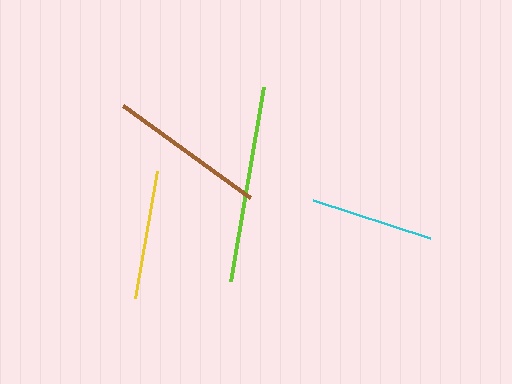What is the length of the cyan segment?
The cyan segment is approximately 123 pixels long.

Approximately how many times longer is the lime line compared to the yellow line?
The lime line is approximately 1.5 times the length of the yellow line.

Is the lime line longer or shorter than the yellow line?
The lime line is longer than the yellow line.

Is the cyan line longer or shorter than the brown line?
The brown line is longer than the cyan line.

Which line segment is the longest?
The lime line is the longest at approximately 197 pixels.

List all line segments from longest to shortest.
From longest to shortest: lime, brown, yellow, cyan.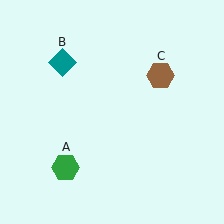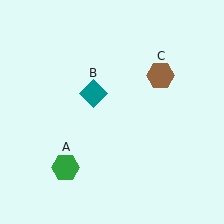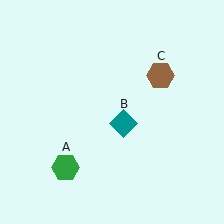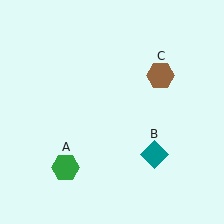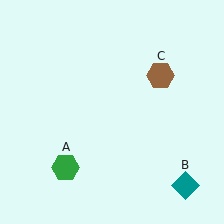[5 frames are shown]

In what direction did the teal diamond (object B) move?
The teal diamond (object B) moved down and to the right.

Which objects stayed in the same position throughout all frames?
Green hexagon (object A) and brown hexagon (object C) remained stationary.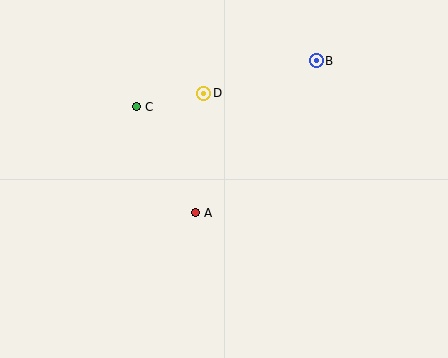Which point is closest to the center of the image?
Point A at (195, 213) is closest to the center.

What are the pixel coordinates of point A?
Point A is at (195, 213).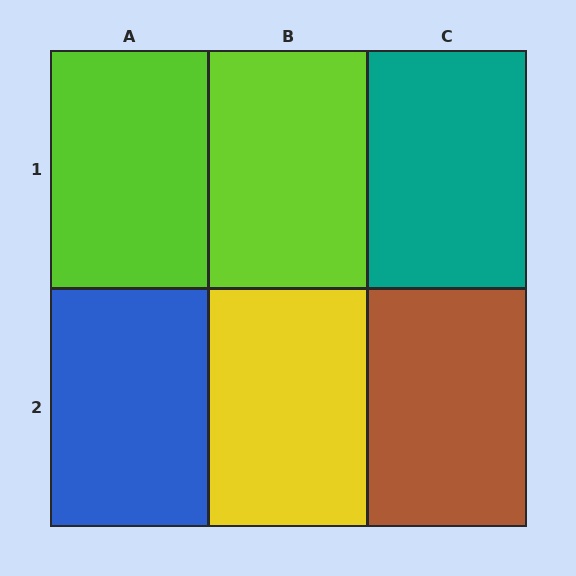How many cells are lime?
2 cells are lime.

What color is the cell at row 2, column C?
Brown.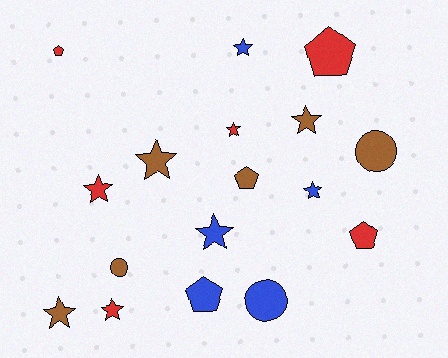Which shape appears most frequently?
Star, with 9 objects.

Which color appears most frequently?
Brown, with 6 objects.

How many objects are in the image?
There are 17 objects.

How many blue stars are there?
There are 3 blue stars.